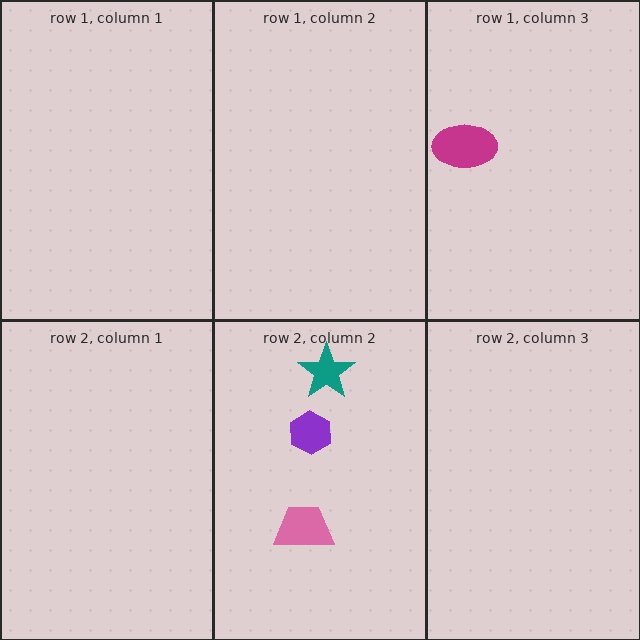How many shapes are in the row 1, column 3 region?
1.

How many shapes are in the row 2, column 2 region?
3.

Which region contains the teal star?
The row 2, column 2 region.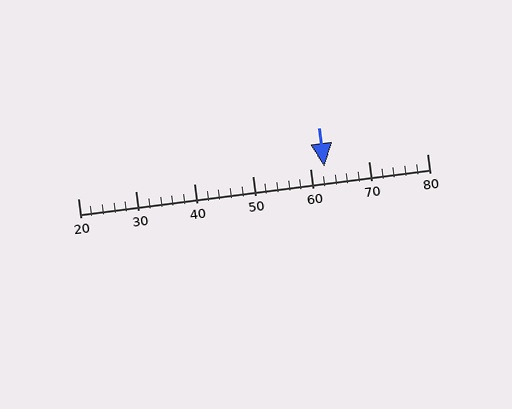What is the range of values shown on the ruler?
The ruler shows values from 20 to 80.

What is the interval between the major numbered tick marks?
The major tick marks are spaced 10 units apart.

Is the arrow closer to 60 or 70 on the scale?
The arrow is closer to 60.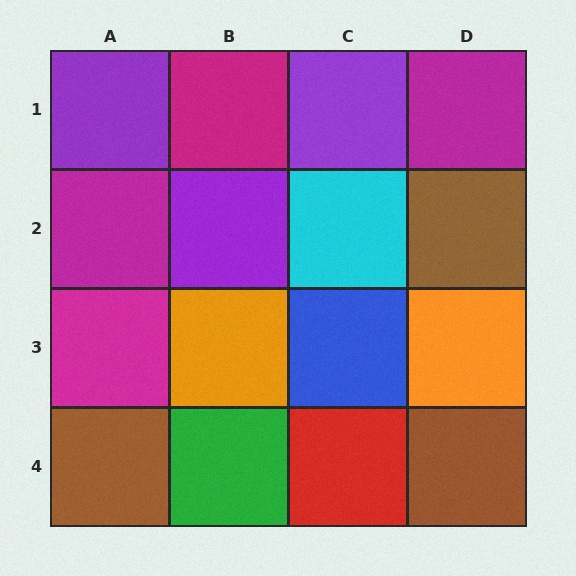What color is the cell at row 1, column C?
Purple.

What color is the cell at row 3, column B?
Orange.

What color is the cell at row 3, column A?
Magenta.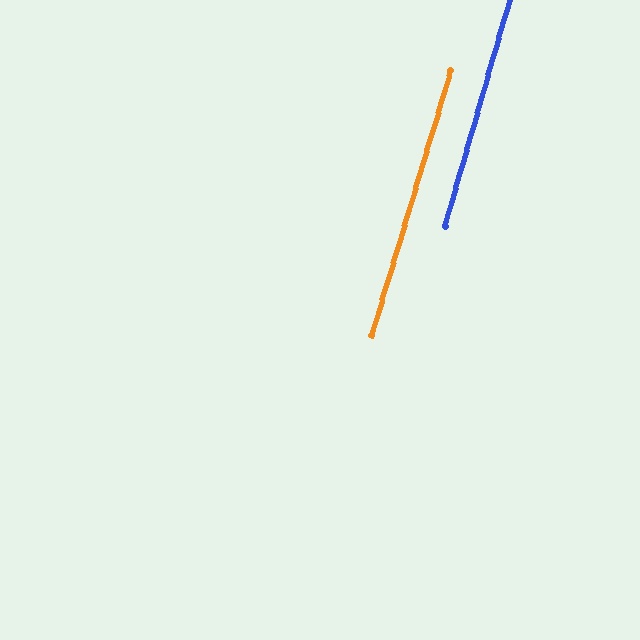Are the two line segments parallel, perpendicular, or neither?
Parallel — their directions differ by only 0.9°.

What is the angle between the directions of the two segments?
Approximately 1 degree.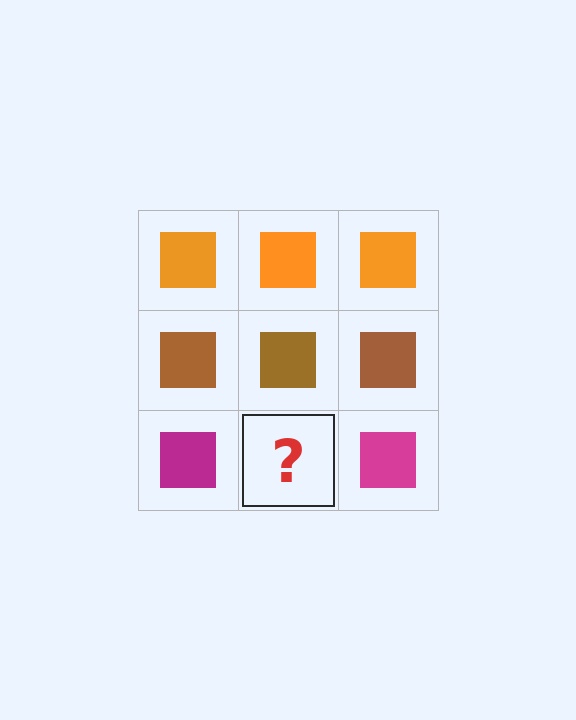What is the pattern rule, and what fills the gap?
The rule is that each row has a consistent color. The gap should be filled with a magenta square.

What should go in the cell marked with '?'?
The missing cell should contain a magenta square.